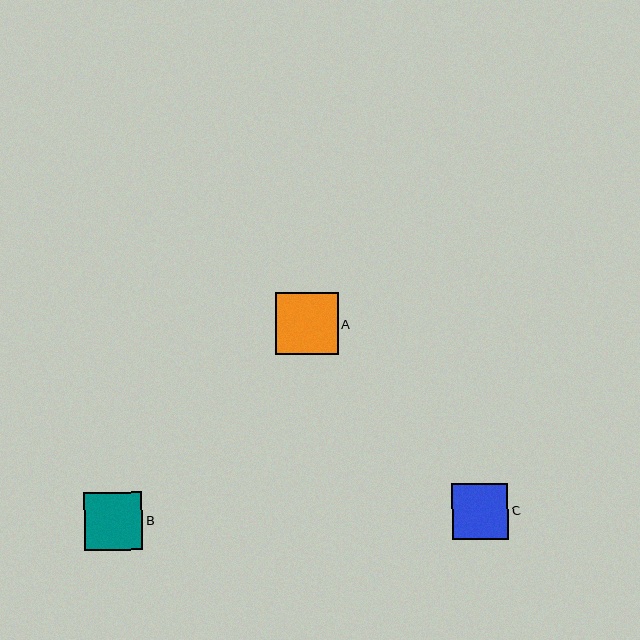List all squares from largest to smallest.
From largest to smallest: A, B, C.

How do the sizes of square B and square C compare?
Square B and square C are approximately the same size.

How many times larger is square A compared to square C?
Square A is approximately 1.1 times the size of square C.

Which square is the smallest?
Square C is the smallest with a size of approximately 56 pixels.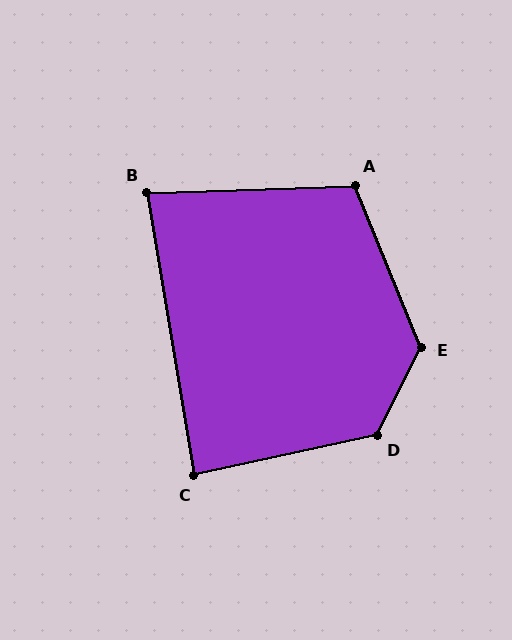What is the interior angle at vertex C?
Approximately 87 degrees (approximately right).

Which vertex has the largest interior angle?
E, at approximately 131 degrees.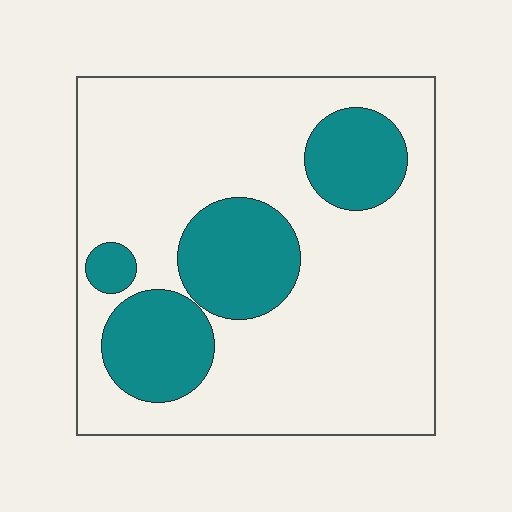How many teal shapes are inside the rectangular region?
4.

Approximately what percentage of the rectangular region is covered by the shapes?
Approximately 25%.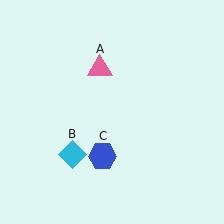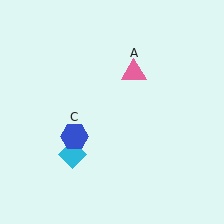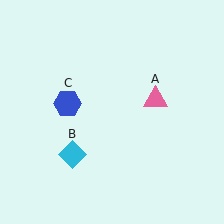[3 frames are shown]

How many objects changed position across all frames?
2 objects changed position: pink triangle (object A), blue hexagon (object C).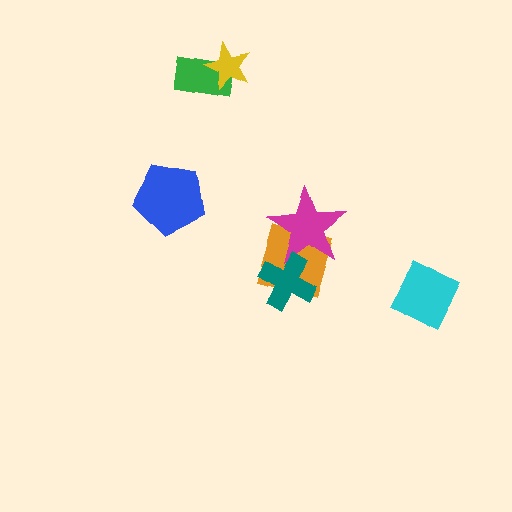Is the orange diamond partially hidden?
Yes, it is partially covered by another shape.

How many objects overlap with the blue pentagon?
0 objects overlap with the blue pentagon.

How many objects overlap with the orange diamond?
2 objects overlap with the orange diamond.